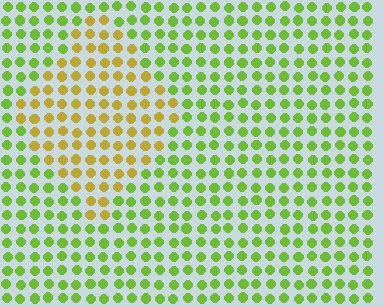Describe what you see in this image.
The image is filled with small lime elements in a uniform arrangement. A diamond-shaped region is visible where the elements are tinted to a slightly different hue, forming a subtle color boundary.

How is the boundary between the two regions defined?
The boundary is defined purely by a slight shift in hue (about 45 degrees). Spacing, size, and orientation are identical on both sides.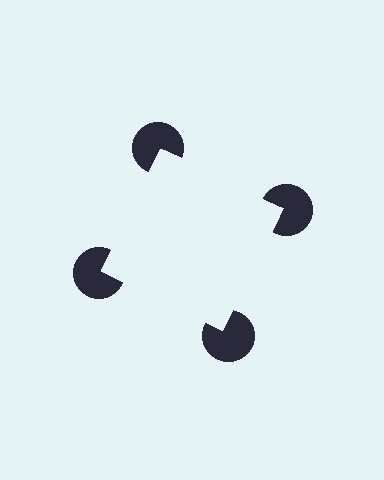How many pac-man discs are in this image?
There are 4 — one at each vertex of the illusory square.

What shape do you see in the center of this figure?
An illusory square — its edges are inferred from the aligned wedge cuts in the pac-man discs, not physically drawn.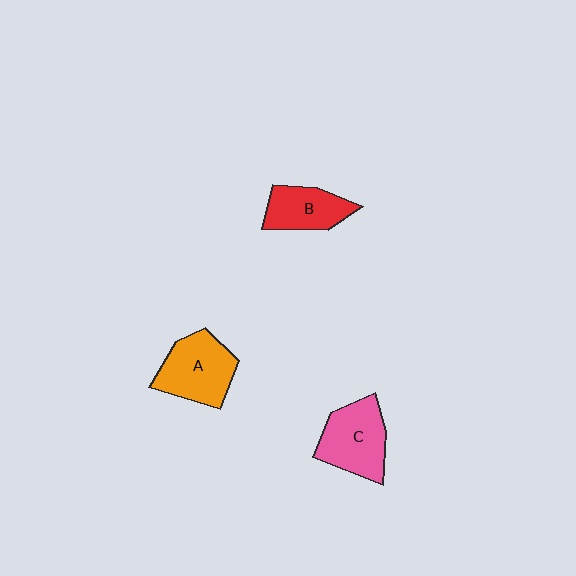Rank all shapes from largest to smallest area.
From largest to smallest: A (orange), C (pink), B (red).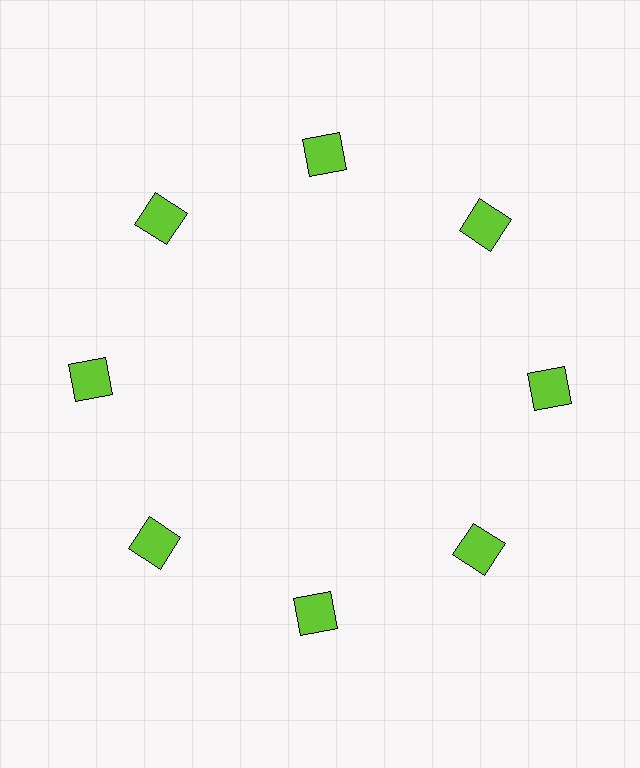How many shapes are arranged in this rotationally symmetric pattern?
There are 8 shapes, arranged in 8 groups of 1.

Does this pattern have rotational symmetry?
Yes, this pattern has 8-fold rotational symmetry. It looks the same after rotating 45 degrees around the center.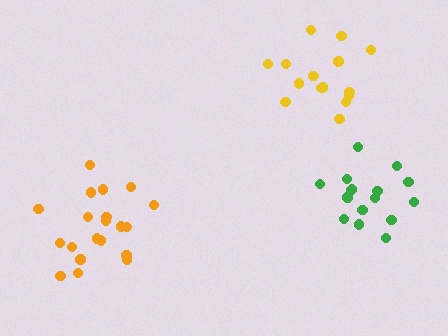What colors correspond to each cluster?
The clusters are colored: green, yellow, orange.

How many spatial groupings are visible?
There are 3 spatial groupings.